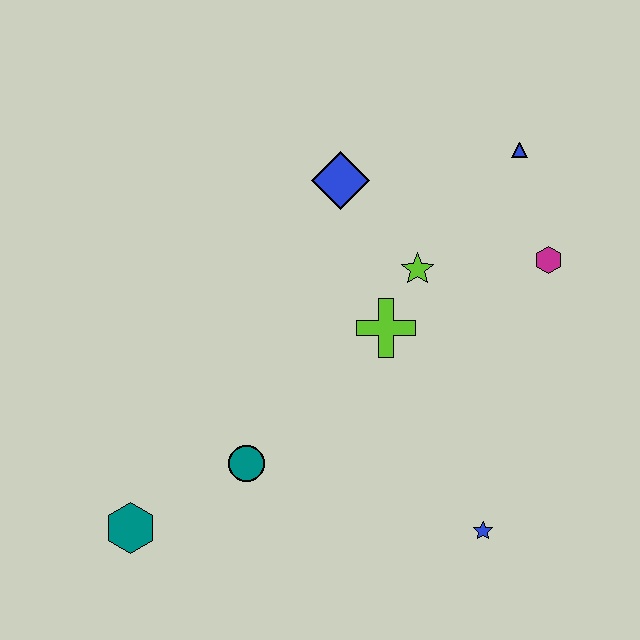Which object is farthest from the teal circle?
The blue triangle is farthest from the teal circle.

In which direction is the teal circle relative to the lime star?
The teal circle is below the lime star.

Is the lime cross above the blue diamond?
No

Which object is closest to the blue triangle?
The magenta hexagon is closest to the blue triangle.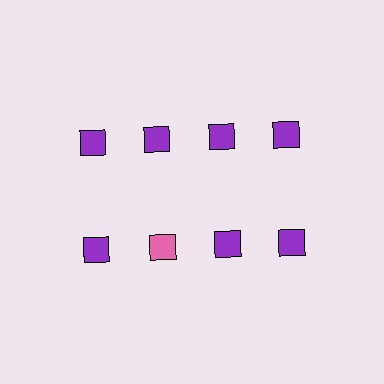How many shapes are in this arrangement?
There are 8 shapes arranged in a grid pattern.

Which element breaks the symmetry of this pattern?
The pink square in the second row, second from left column breaks the symmetry. All other shapes are purple squares.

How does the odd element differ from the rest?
It has a different color: pink instead of purple.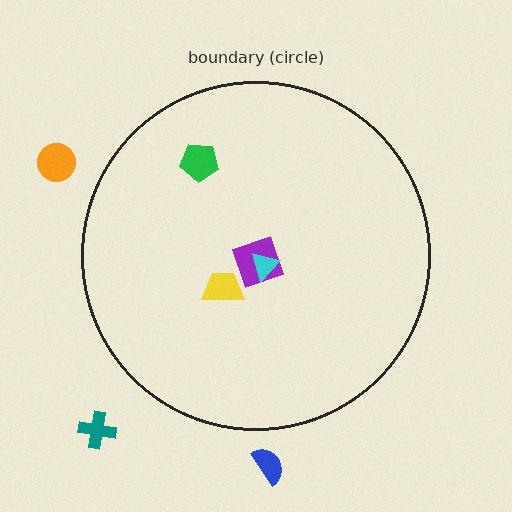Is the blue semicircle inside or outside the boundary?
Outside.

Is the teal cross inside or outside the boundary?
Outside.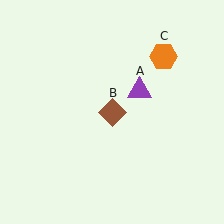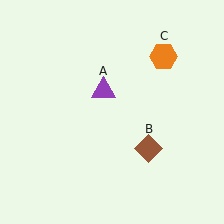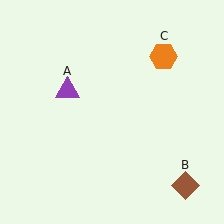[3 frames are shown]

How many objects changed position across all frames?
2 objects changed position: purple triangle (object A), brown diamond (object B).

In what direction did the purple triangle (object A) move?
The purple triangle (object A) moved left.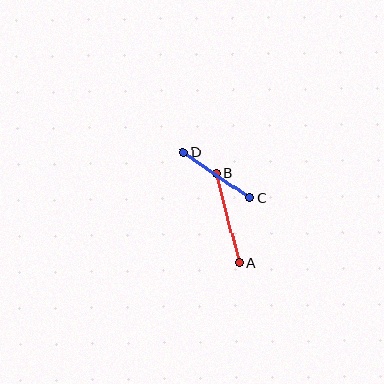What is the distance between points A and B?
The distance is approximately 93 pixels.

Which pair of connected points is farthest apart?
Points A and B are farthest apart.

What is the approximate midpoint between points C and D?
The midpoint is at approximately (217, 175) pixels.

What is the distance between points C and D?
The distance is approximately 81 pixels.